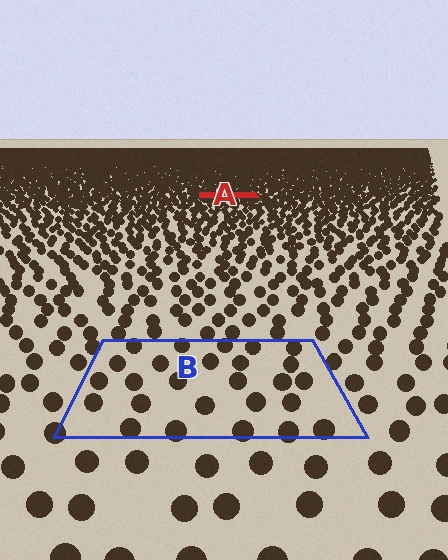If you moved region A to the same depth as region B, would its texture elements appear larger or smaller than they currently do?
They would appear larger. At a closer depth, the same texture elements are projected at a bigger on-screen size.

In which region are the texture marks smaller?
The texture marks are smaller in region A, because it is farther away.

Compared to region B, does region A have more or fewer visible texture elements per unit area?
Region A has more texture elements per unit area — they are packed more densely because it is farther away.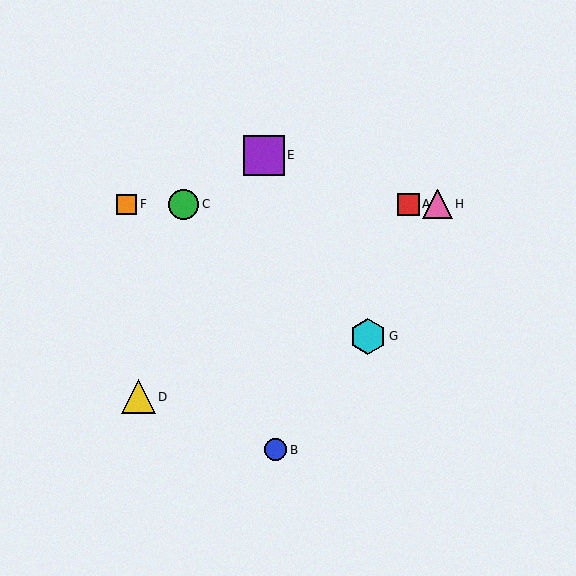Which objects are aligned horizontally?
Objects A, C, F, H are aligned horizontally.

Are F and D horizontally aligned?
No, F is at y≈204 and D is at y≈397.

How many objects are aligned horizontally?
4 objects (A, C, F, H) are aligned horizontally.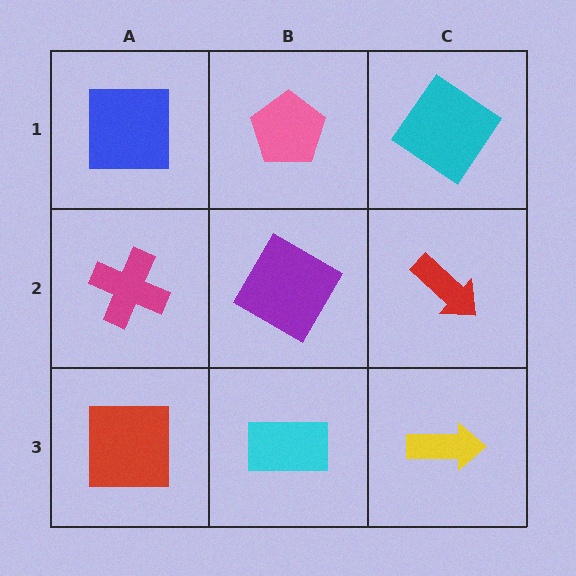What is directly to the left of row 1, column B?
A blue square.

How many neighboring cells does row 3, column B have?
3.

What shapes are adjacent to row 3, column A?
A magenta cross (row 2, column A), a cyan rectangle (row 3, column B).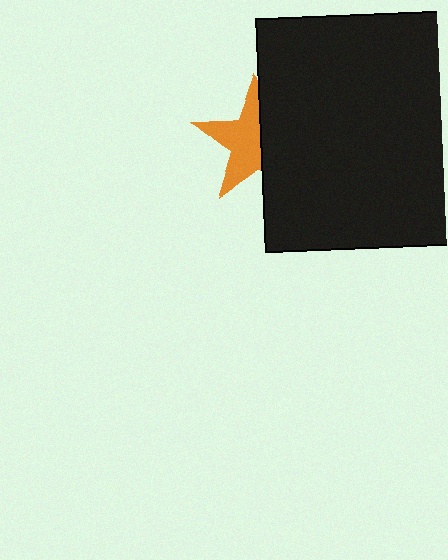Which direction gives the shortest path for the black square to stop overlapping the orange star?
Moving right gives the shortest separation.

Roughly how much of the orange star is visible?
About half of it is visible (roughly 55%).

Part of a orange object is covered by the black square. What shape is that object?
It is a star.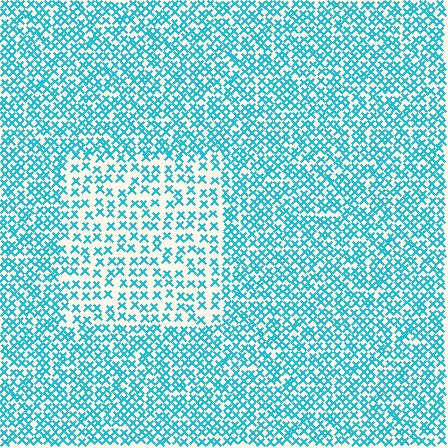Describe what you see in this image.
The image contains small cyan elements arranged at two different densities. A rectangle-shaped region is visible where the elements are less densely packed than the surrounding area.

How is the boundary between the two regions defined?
The boundary is defined by a change in element density (approximately 1.8x ratio). All elements are the same color, size, and shape.